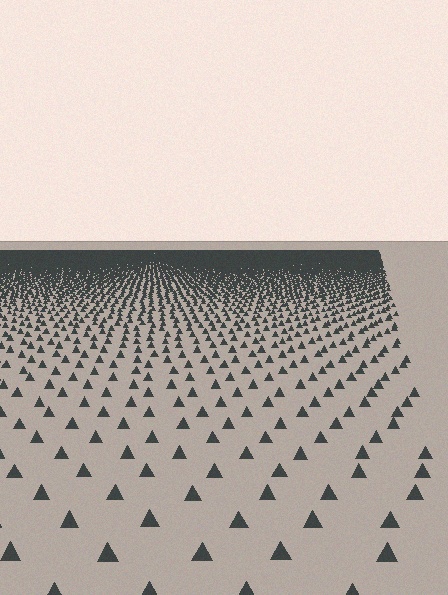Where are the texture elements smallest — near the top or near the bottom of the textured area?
Near the top.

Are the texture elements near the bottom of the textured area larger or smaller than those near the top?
Larger. Near the bottom, elements are closer to the viewer and appear at a bigger on-screen size.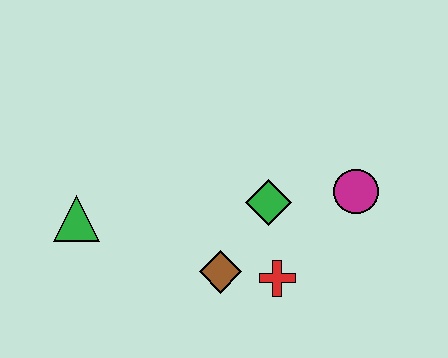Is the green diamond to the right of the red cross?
No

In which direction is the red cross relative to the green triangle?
The red cross is to the right of the green triangle.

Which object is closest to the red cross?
The brown diamond is closest to the red cross.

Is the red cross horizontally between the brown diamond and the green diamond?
No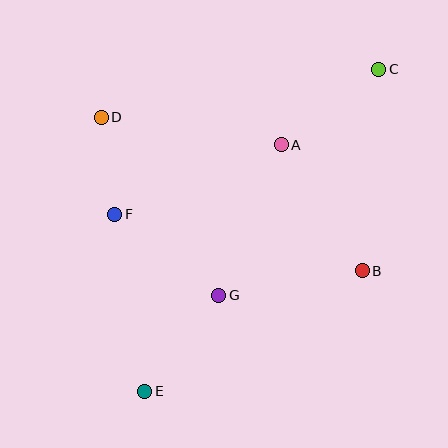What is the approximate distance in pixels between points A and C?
The distance between A and C is approximately 123 pixels.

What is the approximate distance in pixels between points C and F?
The distance between C and F is approximately 301 pixels.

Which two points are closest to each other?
Points D and F are closest to each other.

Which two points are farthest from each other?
Points C and E are farthest from each other.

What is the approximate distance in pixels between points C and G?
The distance between C and G is approximately 277 pixels.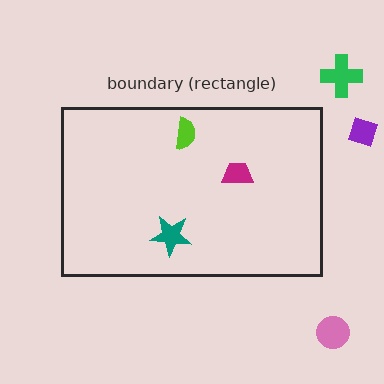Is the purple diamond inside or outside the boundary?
Outside.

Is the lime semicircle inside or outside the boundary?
Inside.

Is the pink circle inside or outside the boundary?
Outside.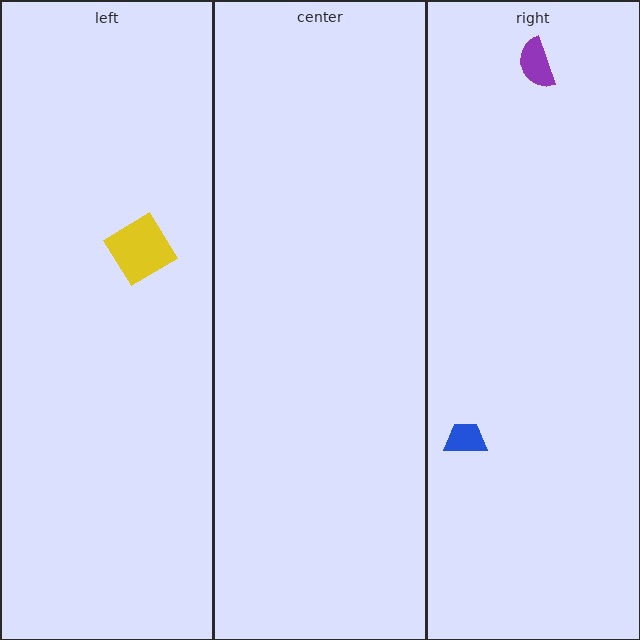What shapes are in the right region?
The blue trapezoid, the purple semicircle.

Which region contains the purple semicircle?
The right region.